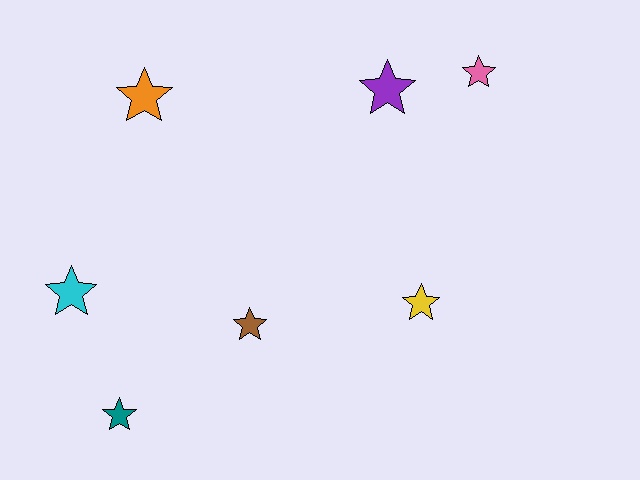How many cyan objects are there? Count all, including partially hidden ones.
There is 1 cyan object.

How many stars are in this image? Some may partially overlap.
There are 7 stars.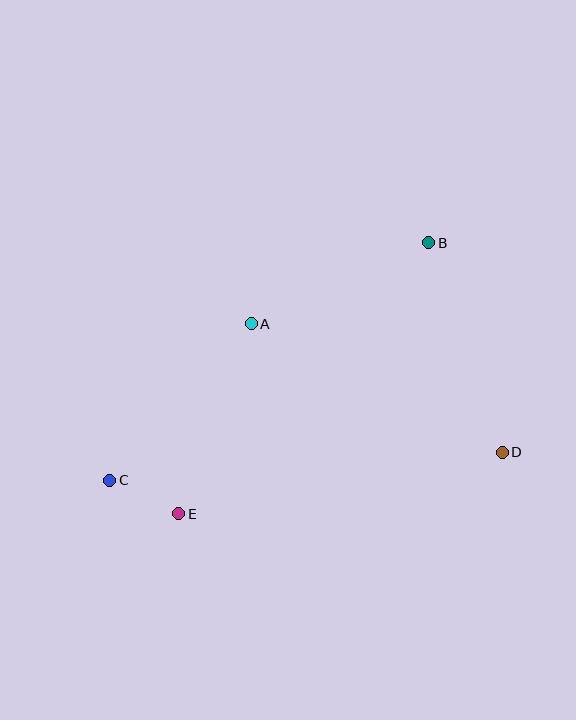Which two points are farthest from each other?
Points B and C are farthest from each other.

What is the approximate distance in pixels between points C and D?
The distance between C and D is approximately 394 pixels.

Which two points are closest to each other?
Points C and E are closest to each other.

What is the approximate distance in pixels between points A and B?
The distance between A and B is approximately 195 pixels.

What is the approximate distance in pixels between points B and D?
The distance between B and D is approximately 222 pixels.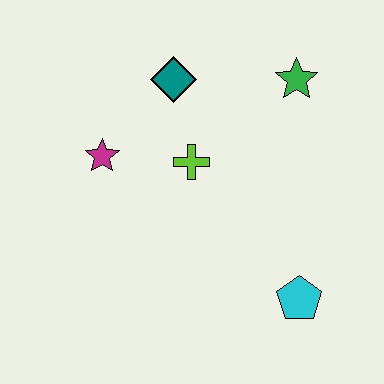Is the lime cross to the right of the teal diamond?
Yes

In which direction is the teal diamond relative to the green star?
The teal diamond is to the left of the green star.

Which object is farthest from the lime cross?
The cyan pentagon is farthest from the lime cross.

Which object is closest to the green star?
The teal diamond is closest to the green star.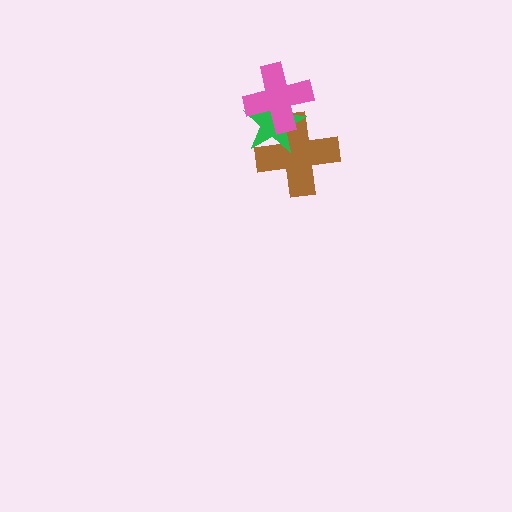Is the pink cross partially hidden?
No, no other shape covers it.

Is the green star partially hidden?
Yes, it is partially covered by another shape.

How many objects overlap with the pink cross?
2 objects overlap with the pink cross.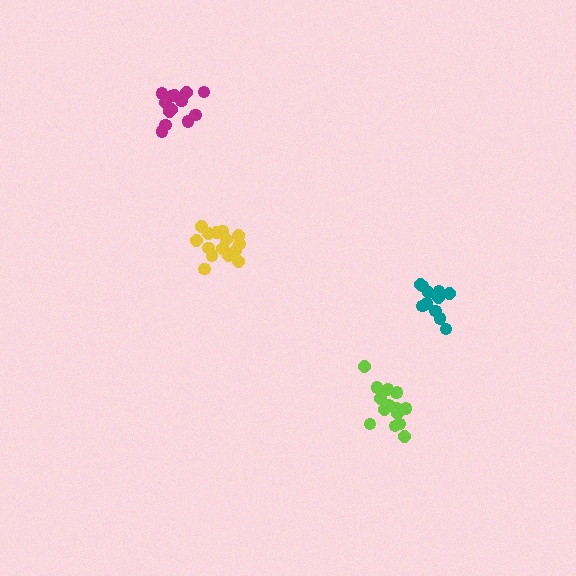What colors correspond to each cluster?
The clusters are colored: lime, magenta, yellow, teal.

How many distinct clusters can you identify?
There are 4 distinct clusters.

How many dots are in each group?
Group 1: 15 dots, Group 2: 13 dots, Group 3: 15 dots, Group 4: 11 dots (54 total).